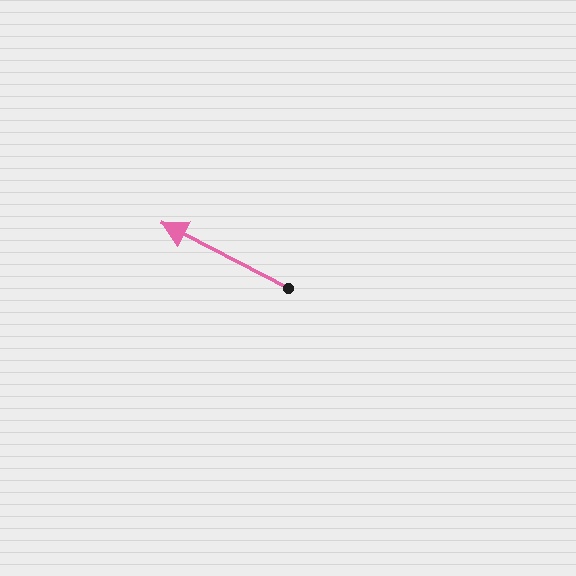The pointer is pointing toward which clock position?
Roughly 10 o'clock.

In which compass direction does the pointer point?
Northwest.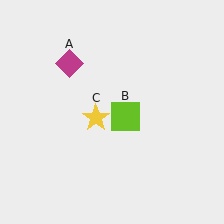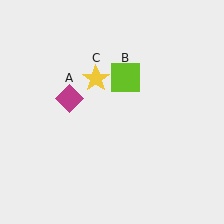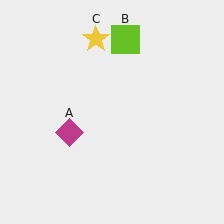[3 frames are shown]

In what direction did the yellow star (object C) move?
The yellow star (object C) moved up.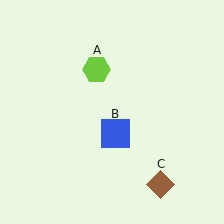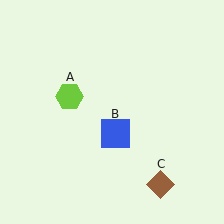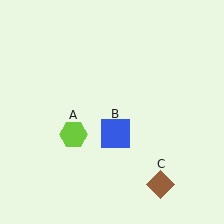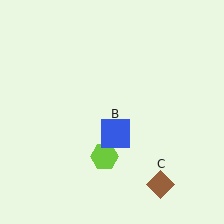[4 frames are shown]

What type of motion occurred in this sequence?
The lime hexagon (object A) rotated counterclockwise around the center of the scene.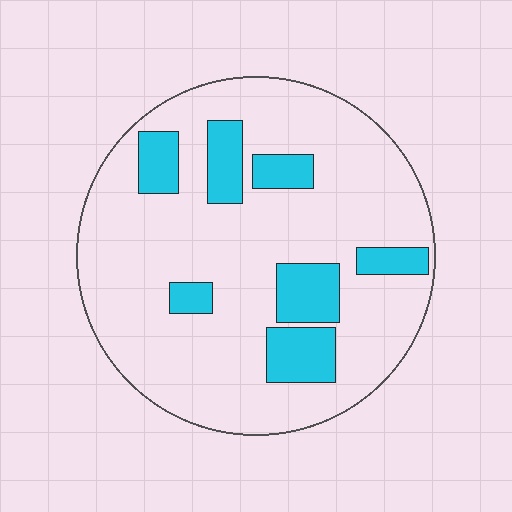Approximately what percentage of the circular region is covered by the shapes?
Approximately 20%.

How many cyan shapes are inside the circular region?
7.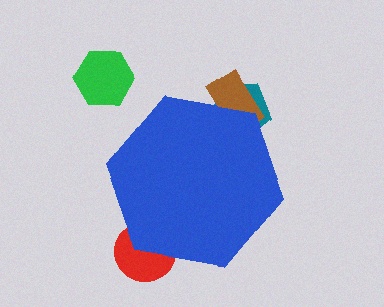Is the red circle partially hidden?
Yes, the red circle is partially hidden behind the blue hexagon.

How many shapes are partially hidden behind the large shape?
3 shapes are partially hidden.